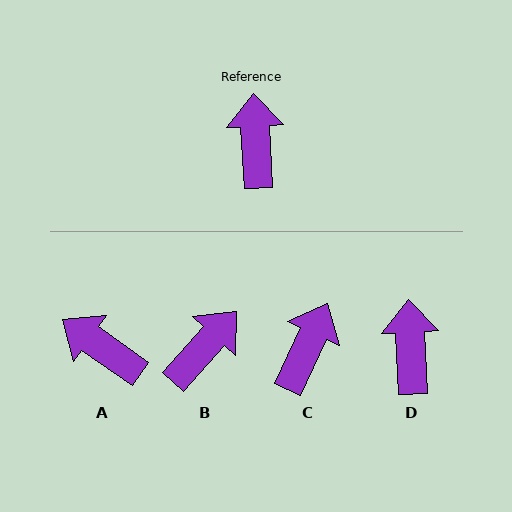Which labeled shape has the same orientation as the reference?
D.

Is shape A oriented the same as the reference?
No, it is off by about 52 degrees.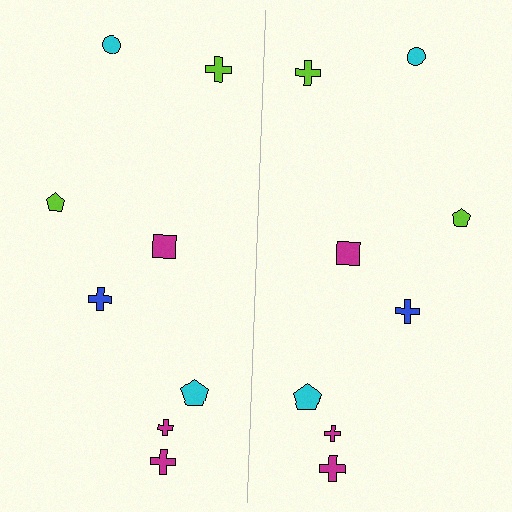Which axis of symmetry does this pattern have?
The pattern has a vertical axis of symmetry running through the center of the image.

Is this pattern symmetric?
Yes, this pattern has bilateral (reflection) symmetry.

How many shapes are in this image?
There are 16 shapes in this image.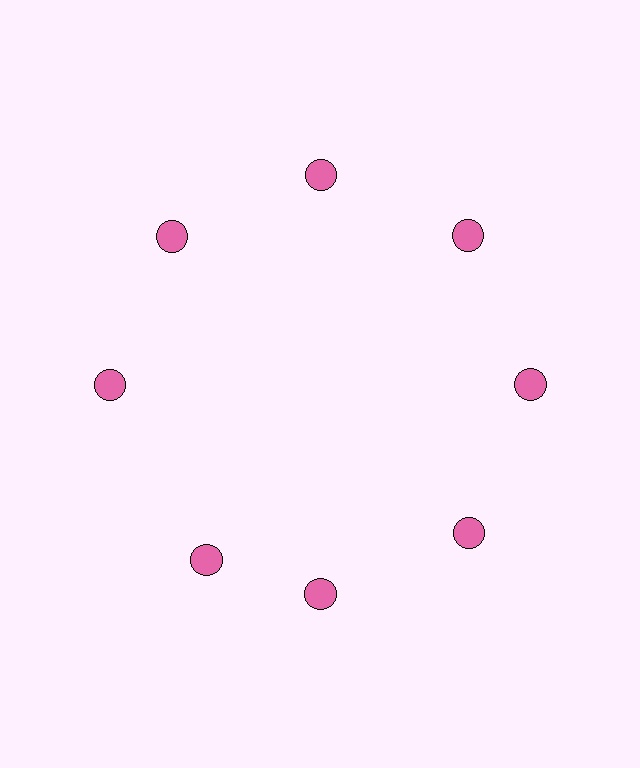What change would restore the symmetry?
The symmetry would be restored by rotating it back into even spacing with its neighbors so that all 8 circles sit at equal angles and equal distance from the center.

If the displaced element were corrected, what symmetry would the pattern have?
It would have 8-fold rotational symmetry — the pattern would map onto itself every 45 degrees.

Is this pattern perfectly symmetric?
No. The 8 pink circles are arranged in a ring, but one element near the 8 o'clock position is rotated out of alignment along the ring, breaking the 8-fold rotational symmetry.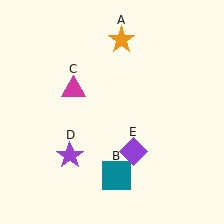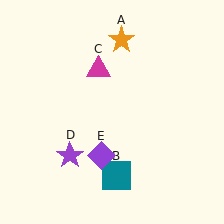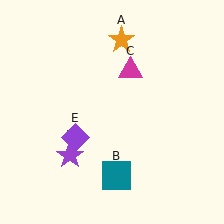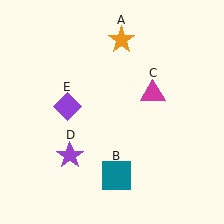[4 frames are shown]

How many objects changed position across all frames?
2 objects changed position: magenta triangle (object C), purple diamond (object E).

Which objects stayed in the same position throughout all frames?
Orange star (object A) and teal square (object B) and purple star (object D) remained stationary.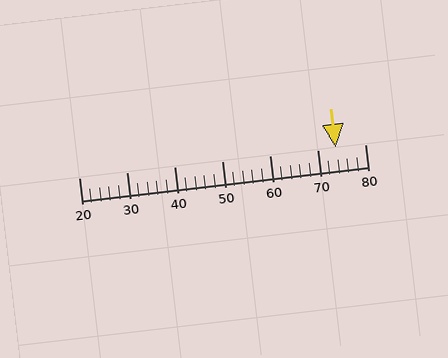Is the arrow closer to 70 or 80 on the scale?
The arrow is closer to 70.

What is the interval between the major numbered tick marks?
The major tick marks are spaced 10 units apart.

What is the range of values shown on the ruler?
The ruler shows values from 20 to 80.